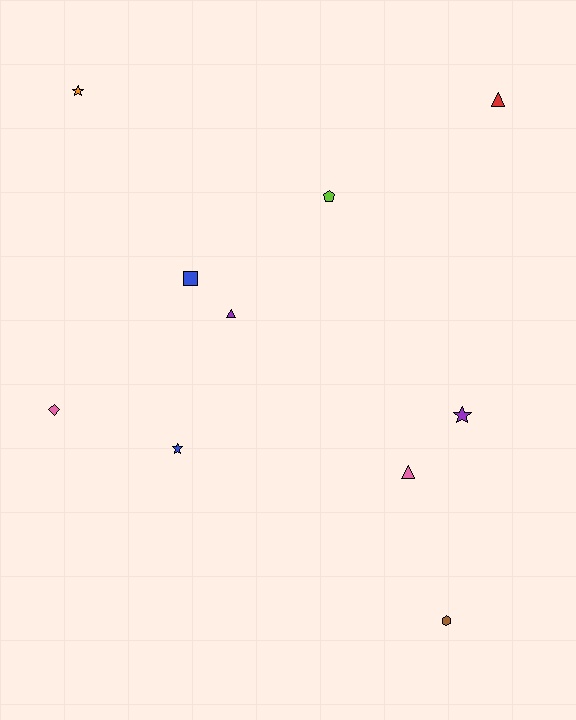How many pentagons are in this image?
There is 1 pentagon.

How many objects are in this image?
There are 10 objects.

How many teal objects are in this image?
There are no teal objects.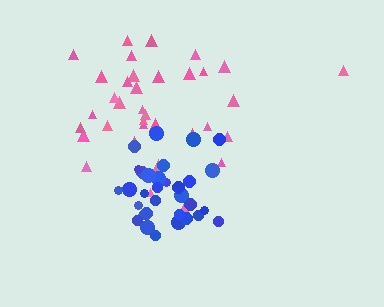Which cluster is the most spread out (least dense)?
Pink.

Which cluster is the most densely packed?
Blue.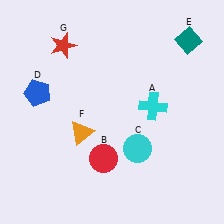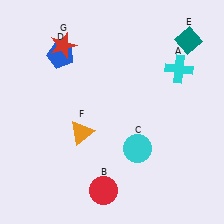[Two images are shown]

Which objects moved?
The objects that moved are: the cyan cross (A), the red circle (B), the blue pentagon (D).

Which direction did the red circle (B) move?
The red circle (B) moved down.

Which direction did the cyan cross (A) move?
The cyan cross (A) moved up.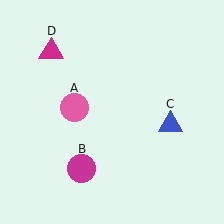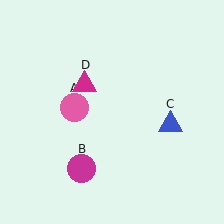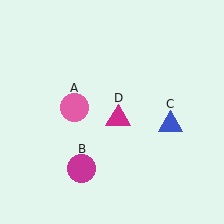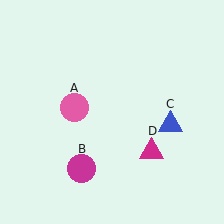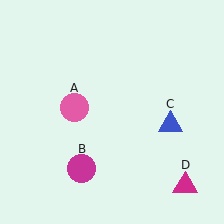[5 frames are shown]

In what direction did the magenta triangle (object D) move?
The magenta triangle (object D) moved down and to the right.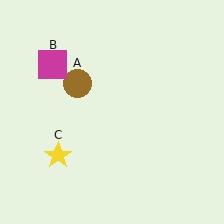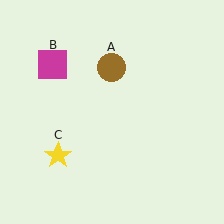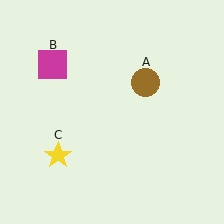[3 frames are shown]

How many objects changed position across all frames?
1 object changed position: brown circle (object A).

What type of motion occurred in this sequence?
The brown circle (object A) rotated clockwise around the center of the scene.